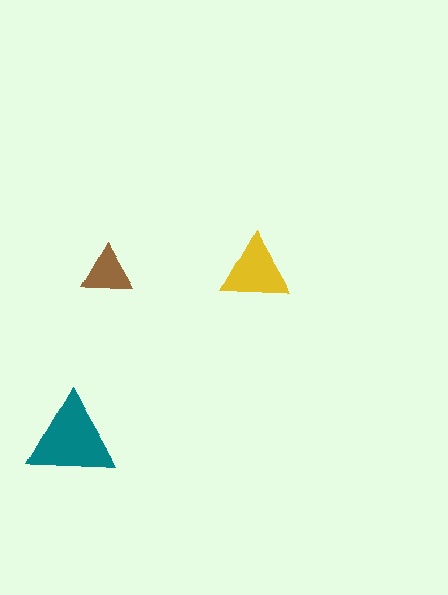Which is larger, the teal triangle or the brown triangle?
The teal one.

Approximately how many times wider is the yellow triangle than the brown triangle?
About 1.5 times wider.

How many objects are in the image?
There are 3 objects in the image.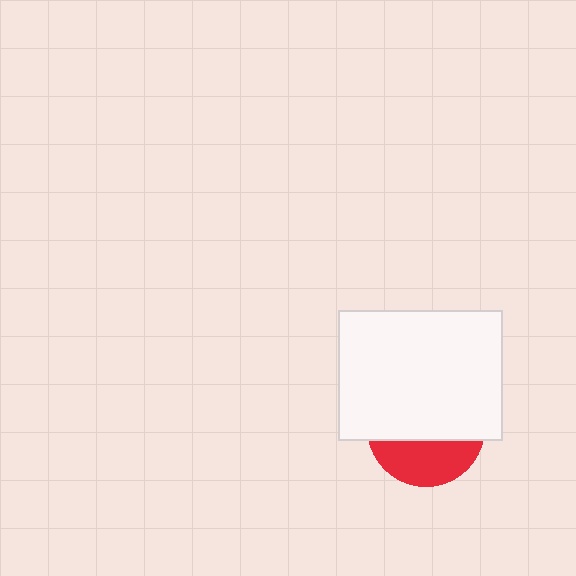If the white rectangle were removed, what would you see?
You would see the complete red circle.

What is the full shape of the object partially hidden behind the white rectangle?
The partially hidden object is a red circle.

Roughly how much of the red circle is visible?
A small part of it is visible (roughly 35%).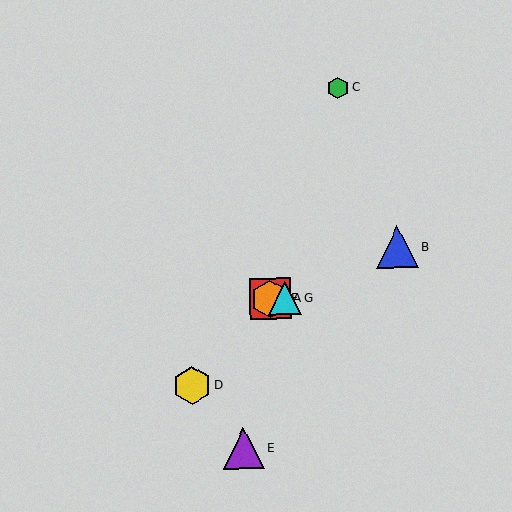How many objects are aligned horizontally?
3 objects (A, F, G) are aligned horizontally.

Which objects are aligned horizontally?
Objects A, F, G are aligned horizontally.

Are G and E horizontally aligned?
No, G is at y≈298 and E is at y≈449.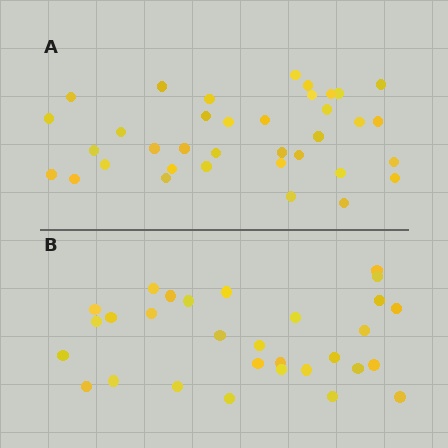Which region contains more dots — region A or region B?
Region A (the top region) has more dots.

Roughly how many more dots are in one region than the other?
Region A has about 6 more dots than region B.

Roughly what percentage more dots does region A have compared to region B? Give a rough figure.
About 20% more.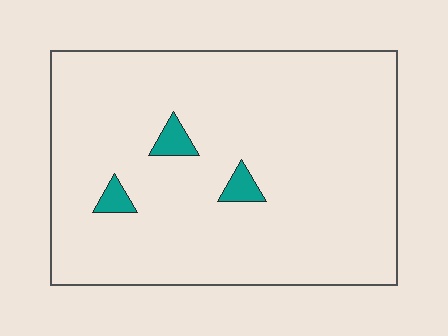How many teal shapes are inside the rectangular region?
3.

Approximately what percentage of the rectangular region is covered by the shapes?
Approximately 5%.